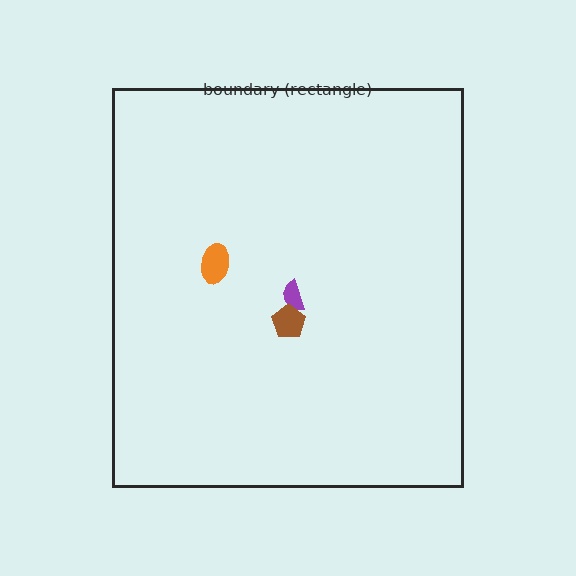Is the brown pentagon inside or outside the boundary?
Inside.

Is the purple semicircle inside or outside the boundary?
Inside.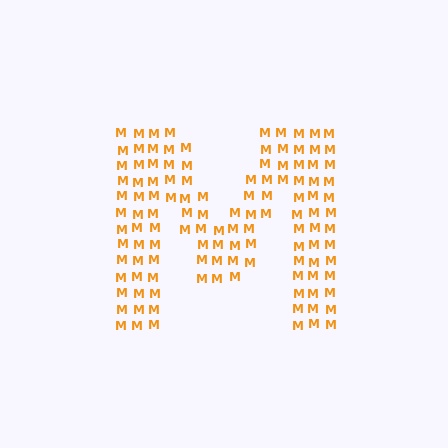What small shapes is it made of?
It is made of small letter M's.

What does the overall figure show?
The overall figure shows the letter M.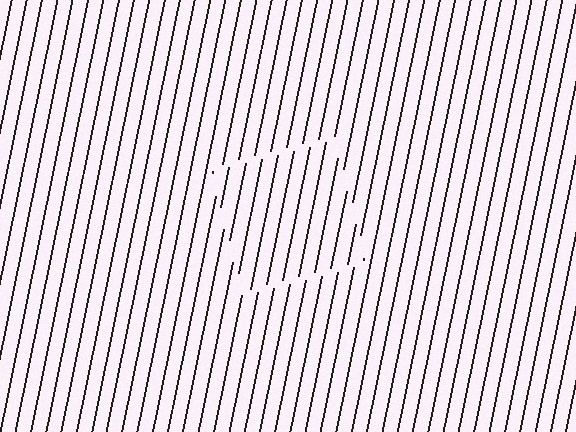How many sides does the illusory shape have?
4 sides — the line-ends trace a square.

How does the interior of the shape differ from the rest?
The interior of the shape contains the same grating, shifted by half a period — the contour is defined by the phase discontinuity where line-ends from the inner and outer gratings abut.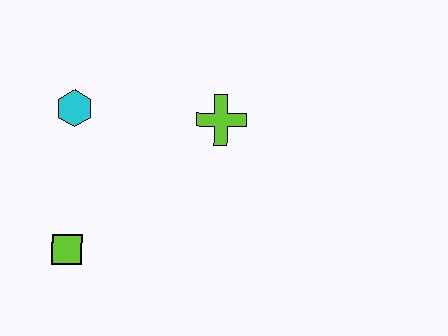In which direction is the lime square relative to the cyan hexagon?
The lime square is below the cyan hexagon.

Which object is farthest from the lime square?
The lime cross is farthest from the lime square.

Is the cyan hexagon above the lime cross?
Yes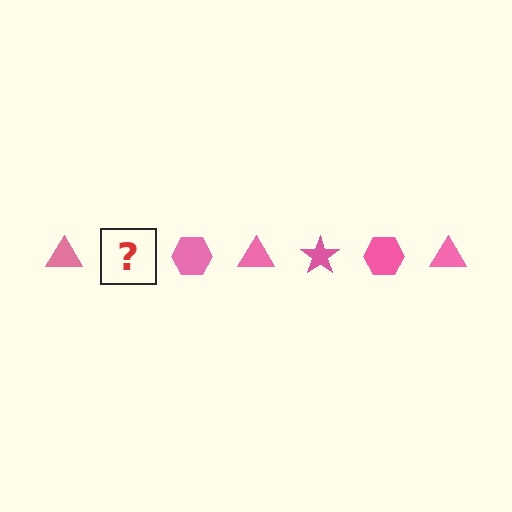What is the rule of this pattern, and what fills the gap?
The rule is that the pattern cycles through triangle, star, hexagon shapes in pink. The gap should be filled with a pink star.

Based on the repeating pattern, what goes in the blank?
The blank should be a pink star.